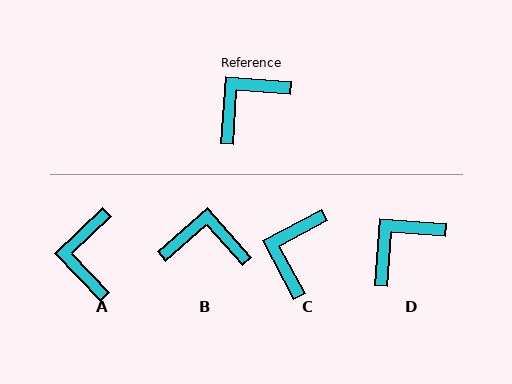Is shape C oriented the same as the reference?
No, it is off by about 32 degrees.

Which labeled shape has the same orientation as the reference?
D.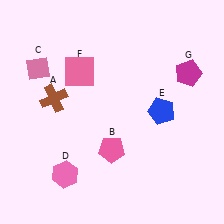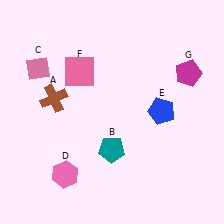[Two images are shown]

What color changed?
The pentagon (B) changed from pink in Image 1 to teal in Image 2.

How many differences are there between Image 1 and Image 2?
There is 1 difference between the two images.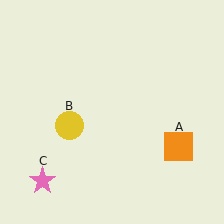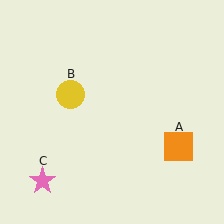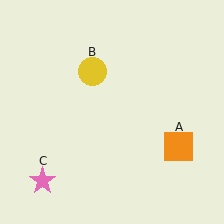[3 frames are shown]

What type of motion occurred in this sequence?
The yellow circle (object B) rotated clockwise around the center of the scene.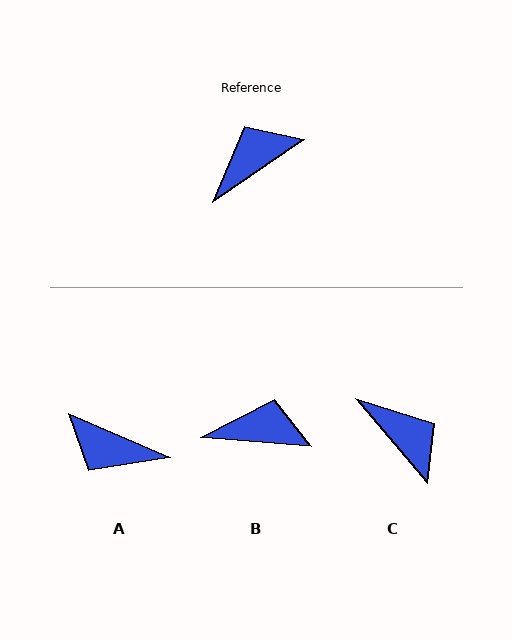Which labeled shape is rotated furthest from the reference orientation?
A, about 122 degrees away.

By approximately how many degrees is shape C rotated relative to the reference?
Approximately 84 degrees clockwise.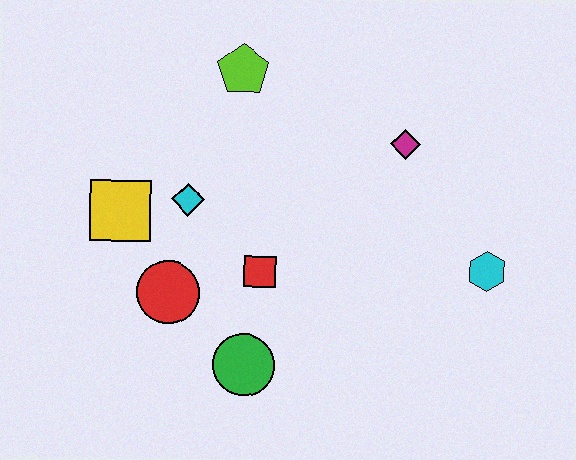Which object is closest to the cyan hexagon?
The magenta diamond is closest to the cyan hexagon.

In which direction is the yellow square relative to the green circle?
The yellow square is above the green circle.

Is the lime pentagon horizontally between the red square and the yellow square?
Yes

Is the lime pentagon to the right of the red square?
No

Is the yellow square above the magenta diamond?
No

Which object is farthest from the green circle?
The lime pentagon is farthest from the green circle.